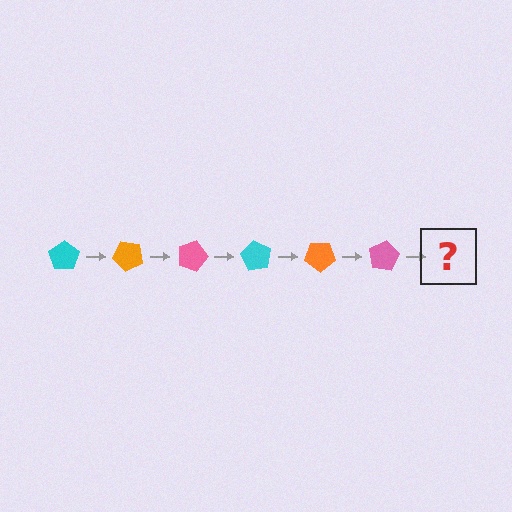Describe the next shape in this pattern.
It should be a cyan pentagon, rotated 270 degrees from the start.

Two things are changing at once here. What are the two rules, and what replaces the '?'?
The two rules are that it rotates 45 degrees each step and the color cycles through cyan, orange, and pink. The '?' should be a cyan pentagon, rotated 270 degrees from the start.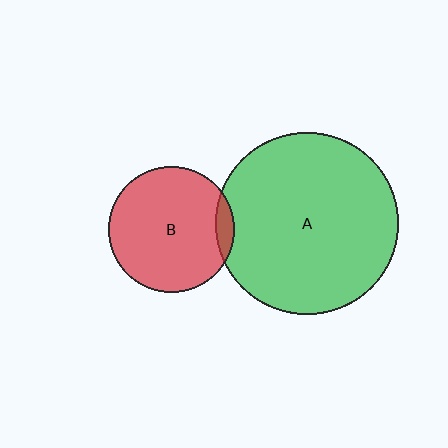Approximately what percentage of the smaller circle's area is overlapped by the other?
Approximately 5%.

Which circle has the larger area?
Circle A (green).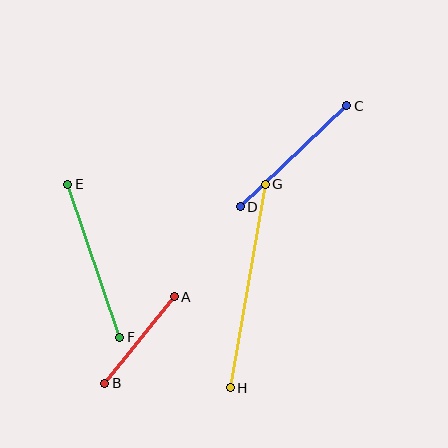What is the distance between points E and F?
The distance is approximately 162 pixels.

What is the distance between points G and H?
The distance is approximately 206 pixels.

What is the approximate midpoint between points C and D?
The midpoint is at approximately (293, 156) pixels.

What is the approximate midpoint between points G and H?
The midpoint is at approximately (248, 286) pixels.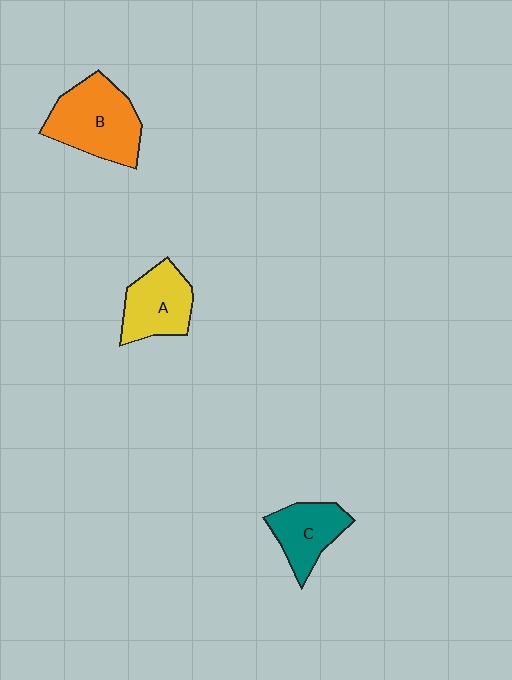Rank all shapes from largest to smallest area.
From largest to smallest: B (orange), A (yellow), C (teal).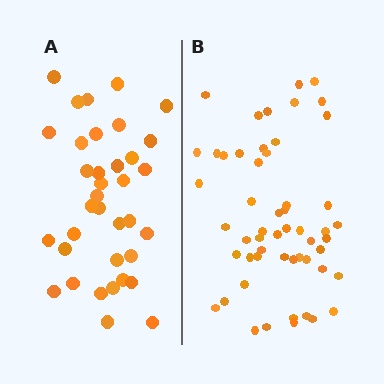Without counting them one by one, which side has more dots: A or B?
Region B (the right region) has more dots.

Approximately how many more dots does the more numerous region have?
Region B has approximately 20 more dots than region A.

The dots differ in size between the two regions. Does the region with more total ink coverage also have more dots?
No. Region A has more total ink coverage because its dots are larger, but region B actually contains more individual dots. Total area can be misleading — the number of items is what matters here.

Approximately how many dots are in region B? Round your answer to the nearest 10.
About 50 dots. (The exact count is 54, which rounds to 50.)